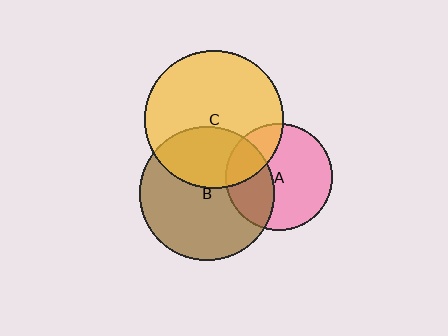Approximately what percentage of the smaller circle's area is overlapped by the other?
Approximately 25%.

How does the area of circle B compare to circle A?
Approximately 1.6 times.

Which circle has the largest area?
Circle C (yellow).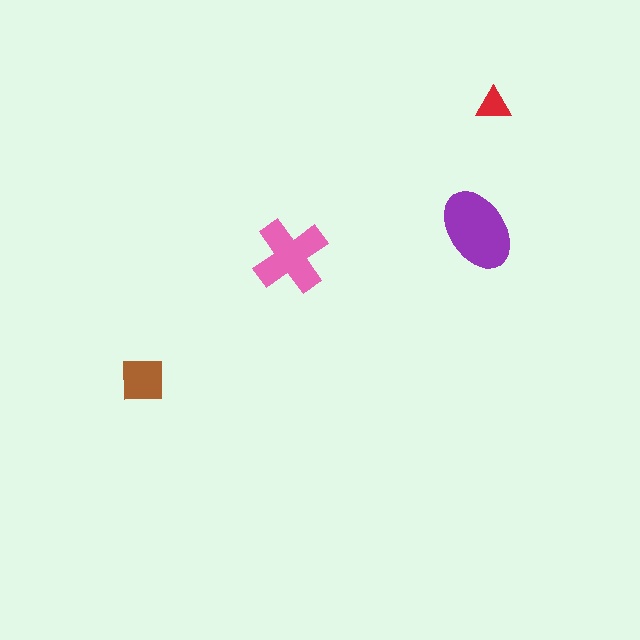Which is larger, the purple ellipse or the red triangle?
The purple ellipse.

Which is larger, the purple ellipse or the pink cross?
The purple ellipse.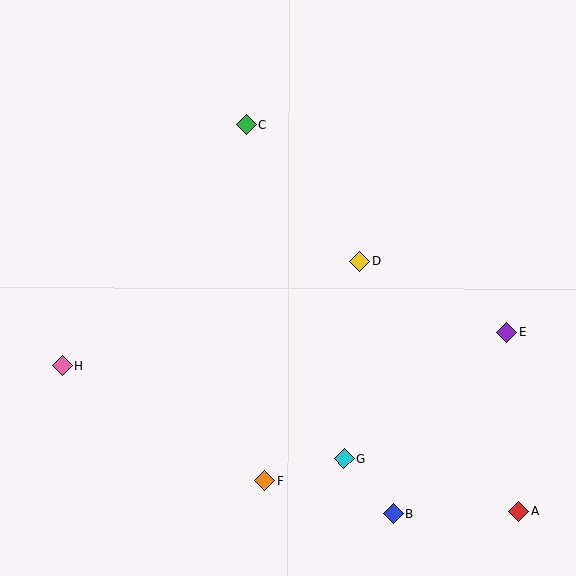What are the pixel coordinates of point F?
Point F is at (265, 481).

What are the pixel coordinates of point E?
Point E is at (507, 332).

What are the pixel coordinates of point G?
Point G is at (344, 459).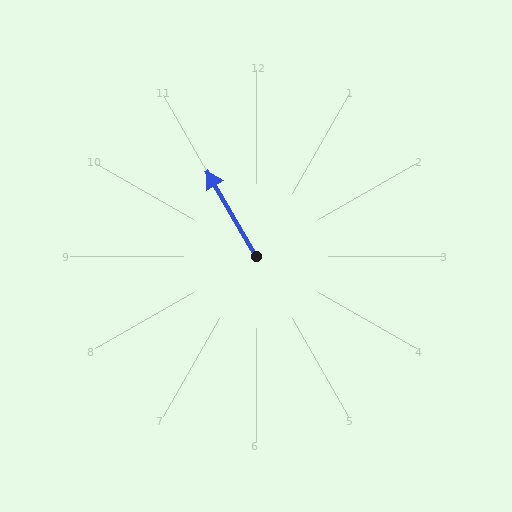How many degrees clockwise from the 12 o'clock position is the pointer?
Approximately 330 degrees.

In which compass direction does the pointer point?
Northwest.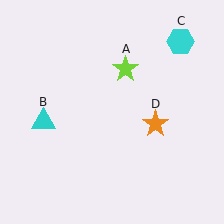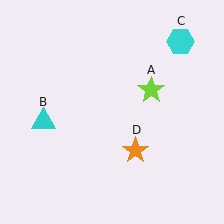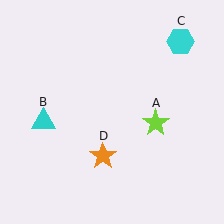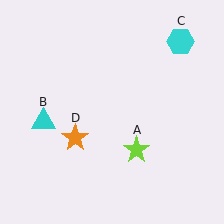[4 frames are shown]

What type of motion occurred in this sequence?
The lime star (object A), orange star (object D) rotated clockwise around the center of the scene.